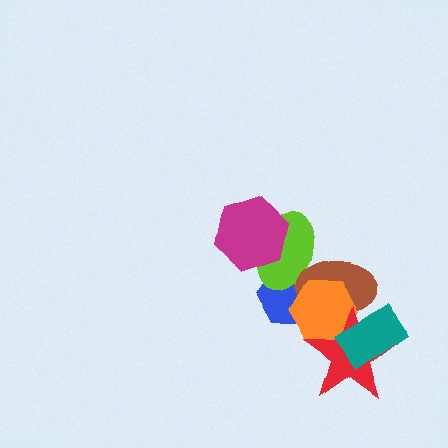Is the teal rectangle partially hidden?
No, no other shape covers it.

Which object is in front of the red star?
The teal rectangle is in front of the red star.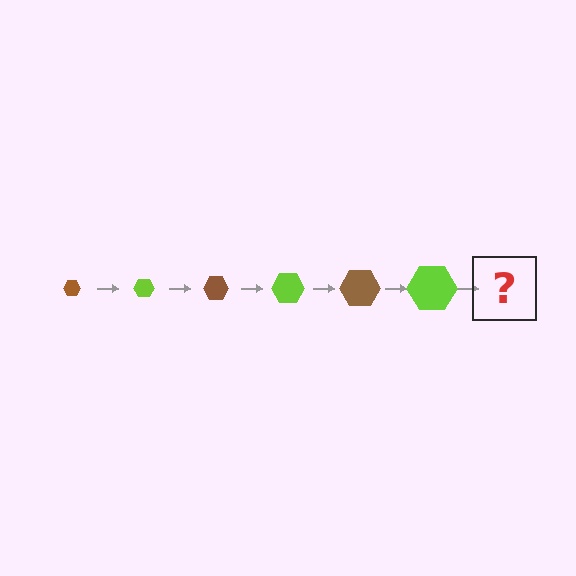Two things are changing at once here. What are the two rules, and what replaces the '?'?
The two rules are that the hexagon grows larger each step and the color cycles through brown and lime. The '?' should be a brown hexagon, larger than the previous one.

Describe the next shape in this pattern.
It should be a brown hexagon, larger than the previous one.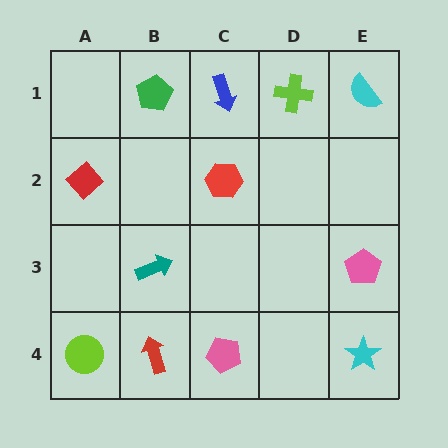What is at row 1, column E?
A cyan semicircle.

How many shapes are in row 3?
2 shapes.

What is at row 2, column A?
A red diamond.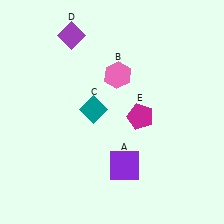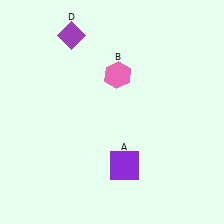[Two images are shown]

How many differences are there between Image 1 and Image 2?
There are 2 differences between the two images.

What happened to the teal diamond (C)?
The teal diamond (C) was removed in Image 2. It was in the top-left area of Image 1.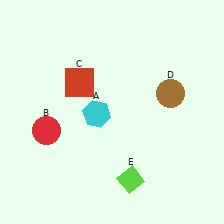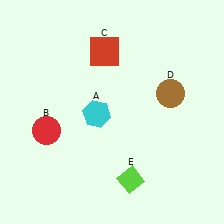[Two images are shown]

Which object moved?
The red square (C) moved up.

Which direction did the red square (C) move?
The red square (C) moved up.